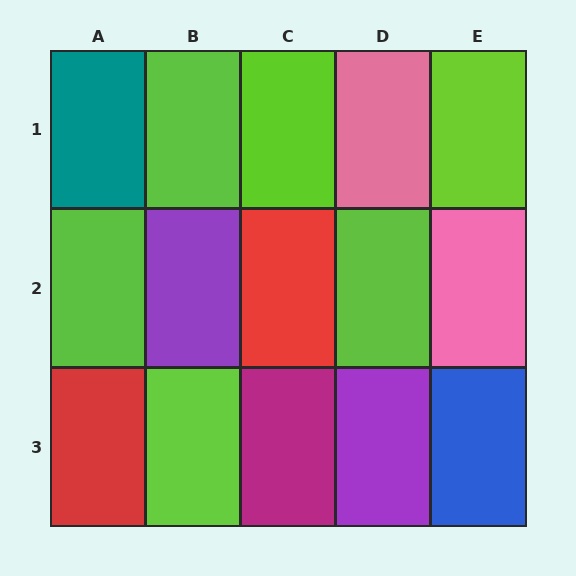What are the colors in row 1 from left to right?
Teal, lime, lime, pink, lime.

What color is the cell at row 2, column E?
Pink.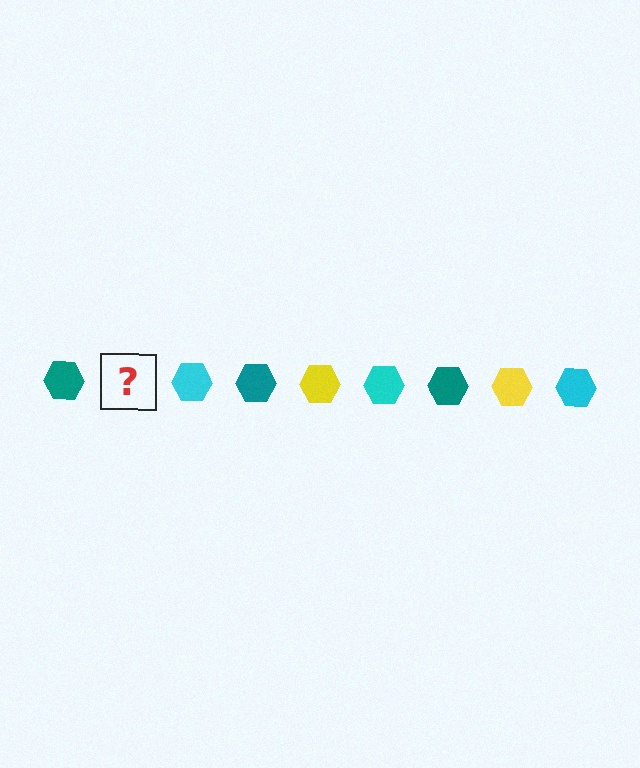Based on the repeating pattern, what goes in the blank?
The blank should be a yellow hexagon.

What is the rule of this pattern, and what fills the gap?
The rule is that the pattern cycles through teal, yellow, cyan hexagons. The gap should be filled with a yellow hexagon.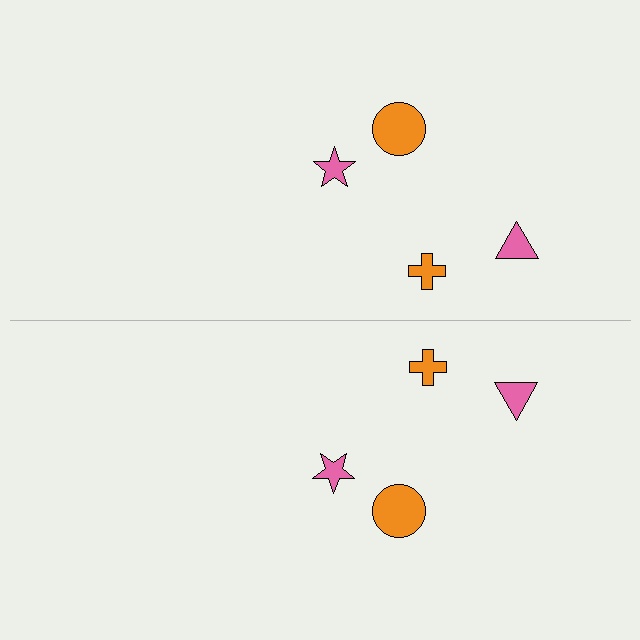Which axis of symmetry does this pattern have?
The pattern has a horizontal axis of symmetry running through the center of the image.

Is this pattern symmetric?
Yes, this pattern has bilateral (reflection) symmetry.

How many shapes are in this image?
There are 8 shapes in this image.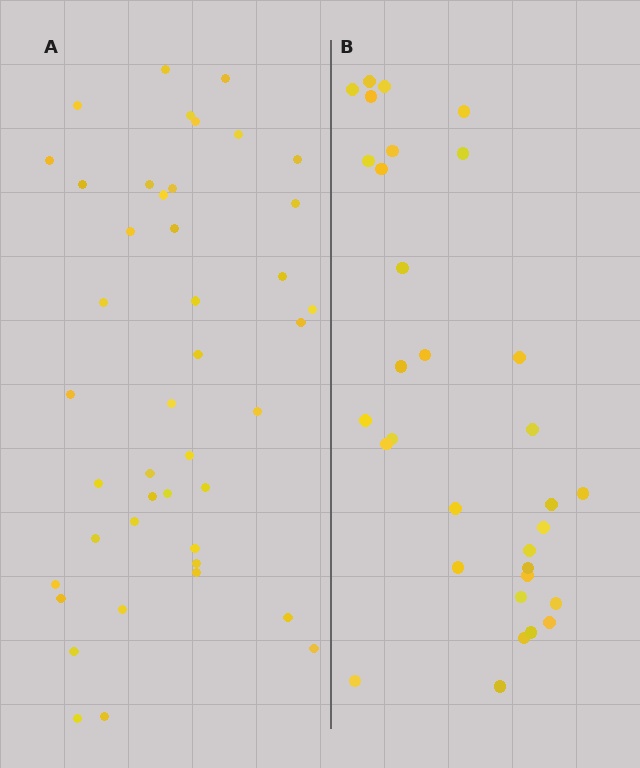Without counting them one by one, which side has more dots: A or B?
Region A (the left region) has more dots.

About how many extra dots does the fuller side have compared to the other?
Region A has roughly 12 or so more dots than region B.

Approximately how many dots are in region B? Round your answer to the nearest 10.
About 30 dots. (The exact count is 32, which rounds to 30.)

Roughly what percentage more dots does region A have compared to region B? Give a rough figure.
About 35% more.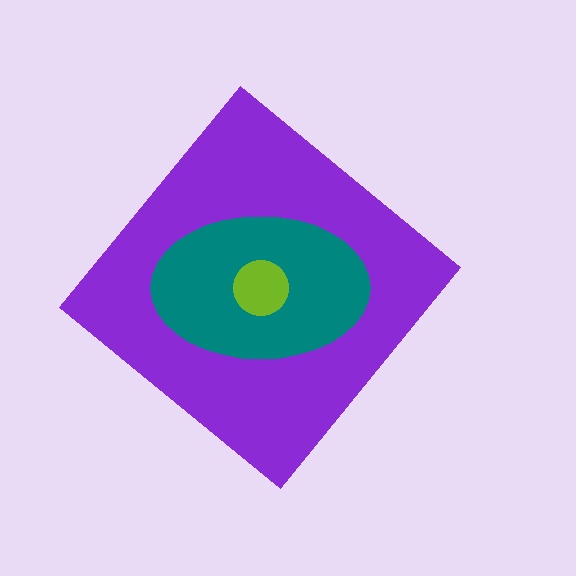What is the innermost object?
The lime circle.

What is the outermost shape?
The purple diamond.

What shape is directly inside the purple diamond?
The teal ellipse.